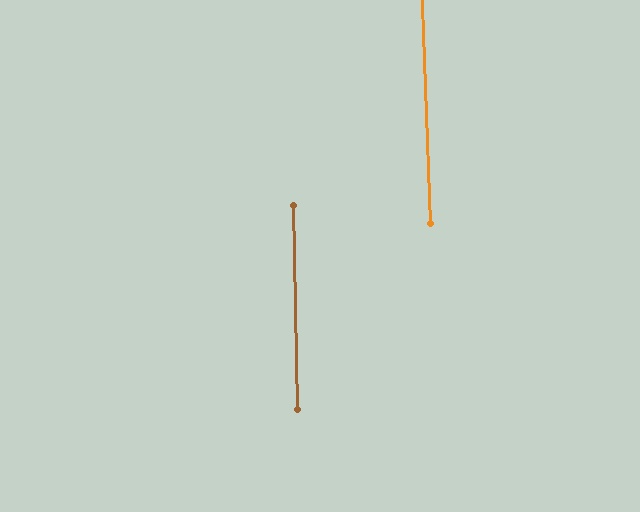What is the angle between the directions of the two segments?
Approximately 1 degree.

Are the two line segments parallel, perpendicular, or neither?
Parallel — their directions differ by only 0.8°.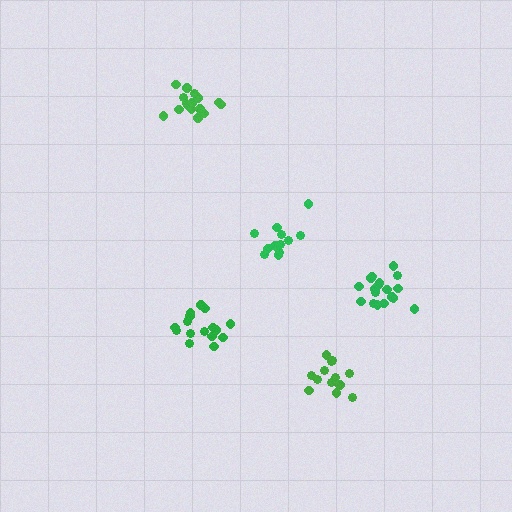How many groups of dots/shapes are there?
There are 5 groups.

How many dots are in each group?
Group 1: 16 dots, Group 2: 13 dots, Group 3: 17 dots, Group 4: 18 dots, Group 5: 13 dots (77 total).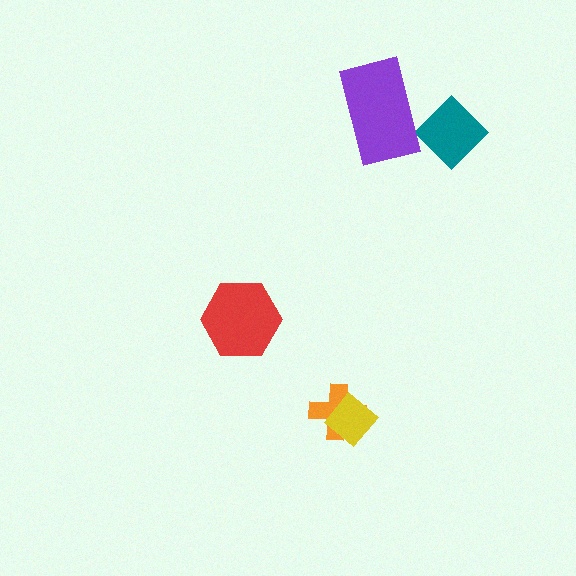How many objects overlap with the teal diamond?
1 object overlaps with the teal diamond.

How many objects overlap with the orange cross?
1 object overlaps with the orange cross.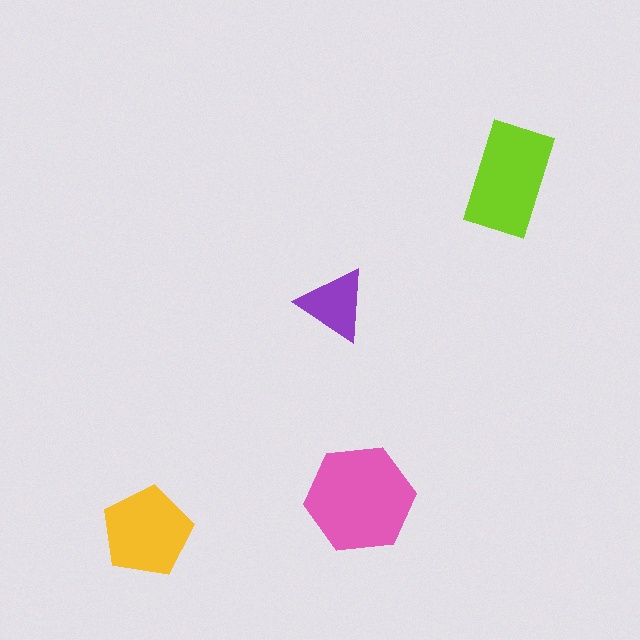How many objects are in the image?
There are 4 objects in the image.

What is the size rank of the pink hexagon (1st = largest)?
1st.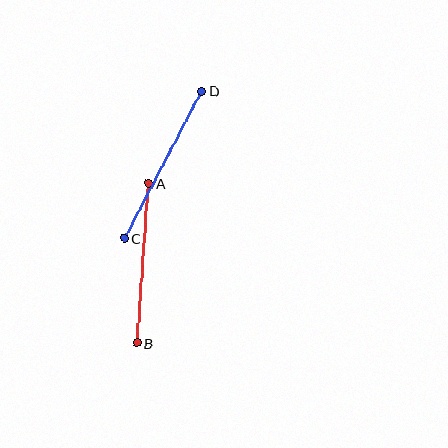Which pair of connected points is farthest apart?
Points C and D are farthest apart.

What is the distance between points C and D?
The distance is approximately 167 pixels.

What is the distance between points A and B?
The distance is approximately 160 pixels.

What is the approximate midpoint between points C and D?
The midpoint is at approximately (163, 165) pixels.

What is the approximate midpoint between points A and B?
The midpoint is at approximately (143, 263) pixels.